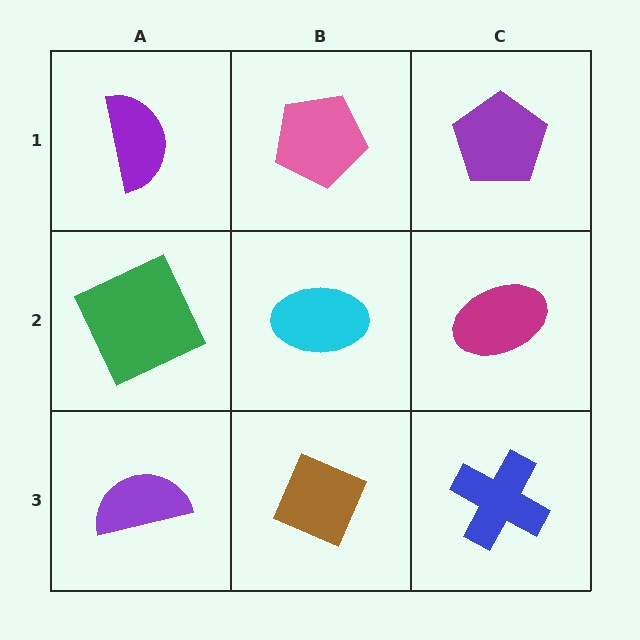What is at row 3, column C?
A blue cross.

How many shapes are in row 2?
3 shapes.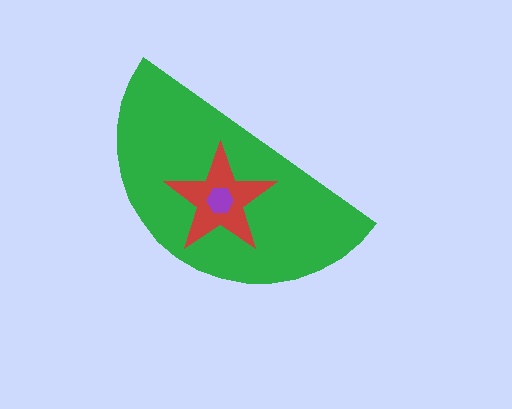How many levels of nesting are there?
3.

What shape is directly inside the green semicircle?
The red star.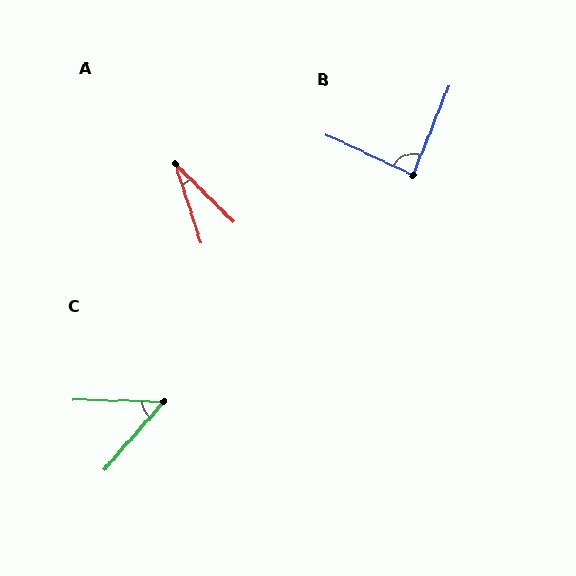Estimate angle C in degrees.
Approximately 50 degrees.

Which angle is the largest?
B, at approximately 87 degrees.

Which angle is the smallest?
A, at approximately 27 degrees.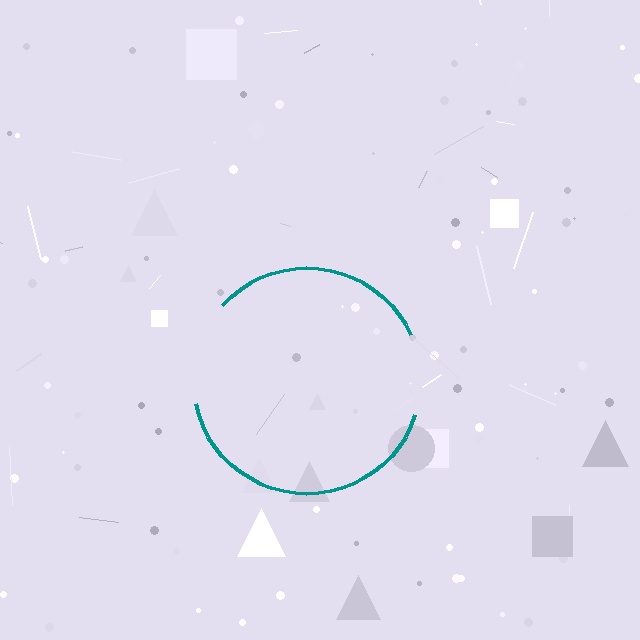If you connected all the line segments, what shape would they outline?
They would outline a circle.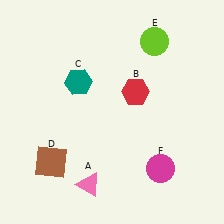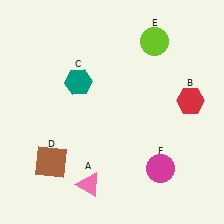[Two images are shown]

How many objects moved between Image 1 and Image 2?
1 object moved between the two images.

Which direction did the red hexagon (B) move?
The red hexagon (B) moved right.